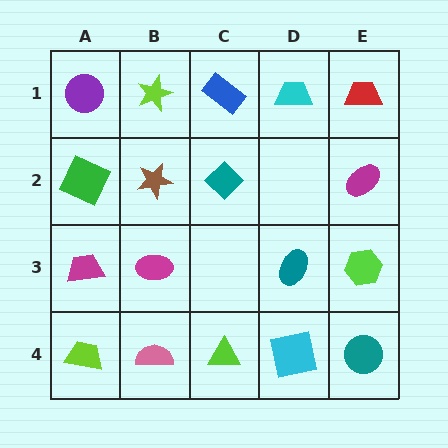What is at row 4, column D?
A cyan square.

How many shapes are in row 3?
4 shapes.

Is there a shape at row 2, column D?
No, that cell is empty.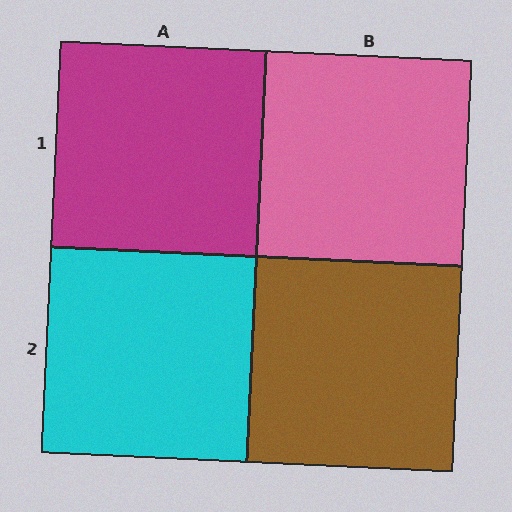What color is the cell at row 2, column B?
Brown.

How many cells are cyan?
1 cell is cyan.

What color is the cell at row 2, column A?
Cyan.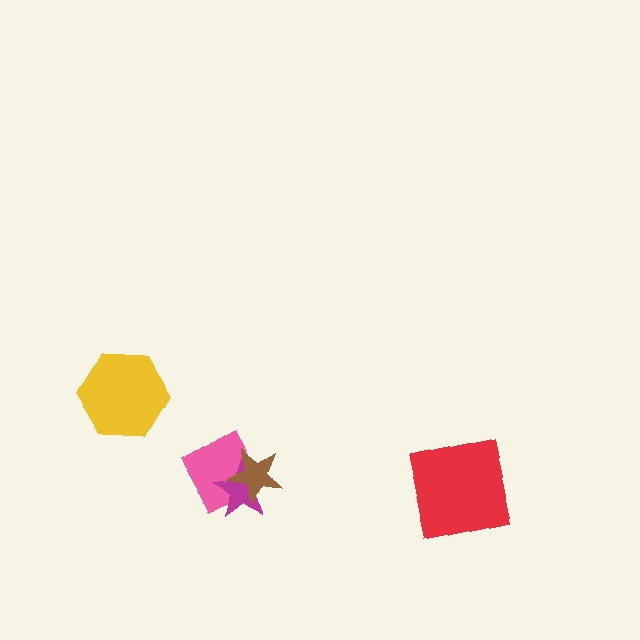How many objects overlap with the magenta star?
2 objects overlap with the magenta star.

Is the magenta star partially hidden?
Yes, it is partially covered by another shape.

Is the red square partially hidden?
No, no other shape covers it.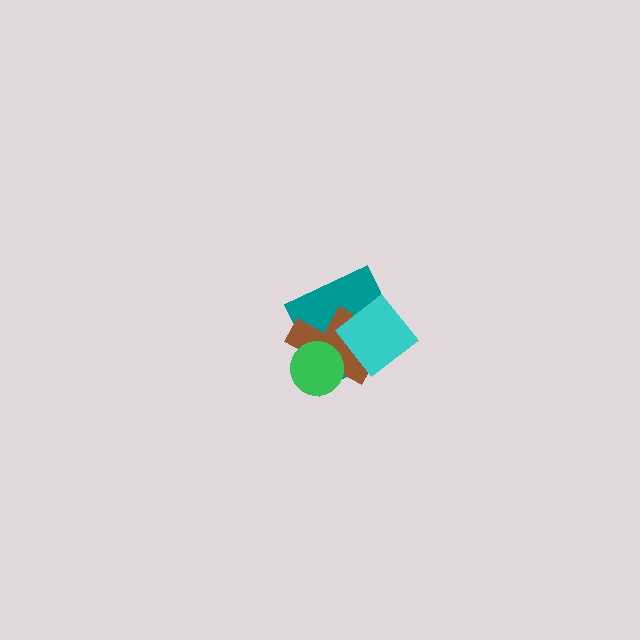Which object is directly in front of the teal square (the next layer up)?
The brown cross is directly in front of the teal square.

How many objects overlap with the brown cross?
3 objects overlap with the brown cross.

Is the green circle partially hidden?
No, no other shape covers it.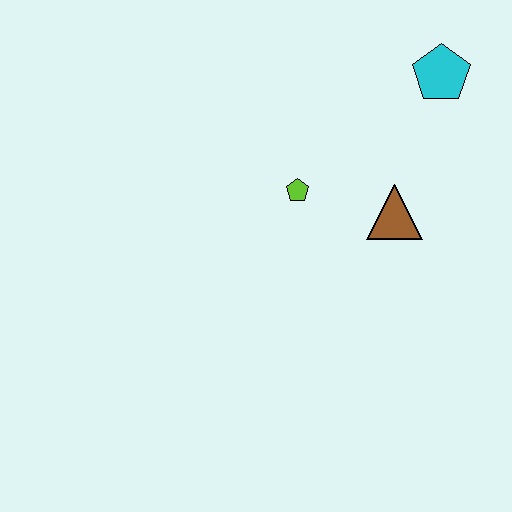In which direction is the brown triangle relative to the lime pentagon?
The brown triangle is to the right of the lime pentagon.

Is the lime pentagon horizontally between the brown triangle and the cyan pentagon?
No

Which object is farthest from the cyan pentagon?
The lime pentagon is farthest from the cyan pentagon.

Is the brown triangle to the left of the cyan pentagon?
Yes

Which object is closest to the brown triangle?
The lime pentagon is closest to the brown triangle.